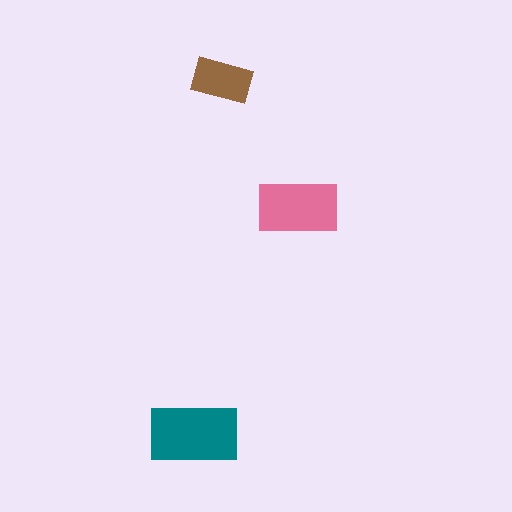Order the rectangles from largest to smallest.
the teal one, the pink one, the brown one.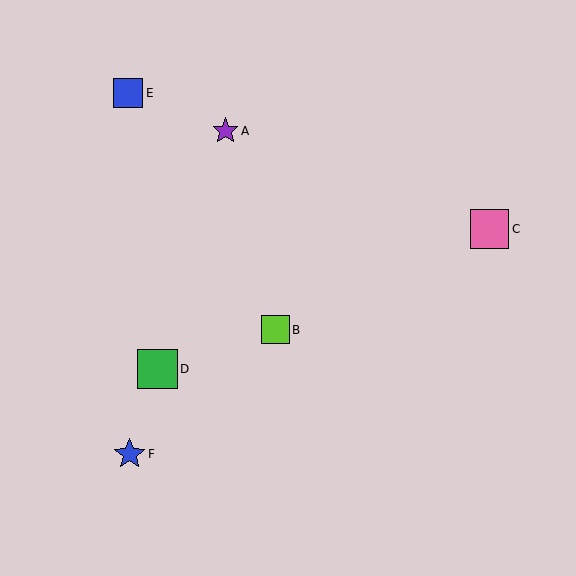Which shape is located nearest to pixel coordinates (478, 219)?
The pink square (labeled C) at (490, 229) is nearest to that location.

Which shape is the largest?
The green square (labeled D) is the largest.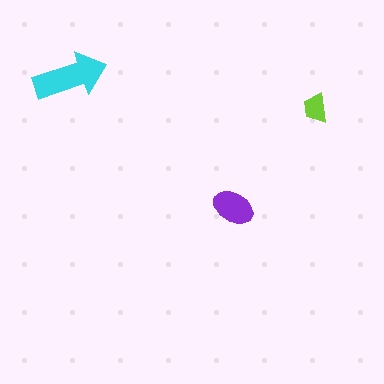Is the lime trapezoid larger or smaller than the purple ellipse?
Smaller.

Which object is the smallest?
The lime trapezoid.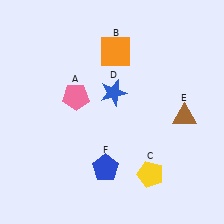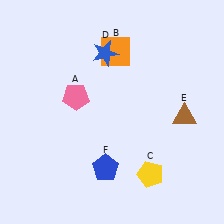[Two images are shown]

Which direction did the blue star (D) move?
The blue star (D) moved up.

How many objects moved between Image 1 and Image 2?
1 object moved between the two images.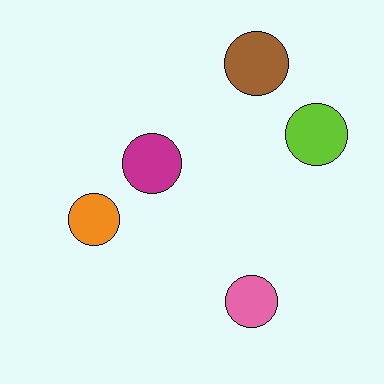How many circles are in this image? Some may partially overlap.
There are 5 circles.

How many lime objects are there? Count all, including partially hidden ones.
There is 1 lime object.